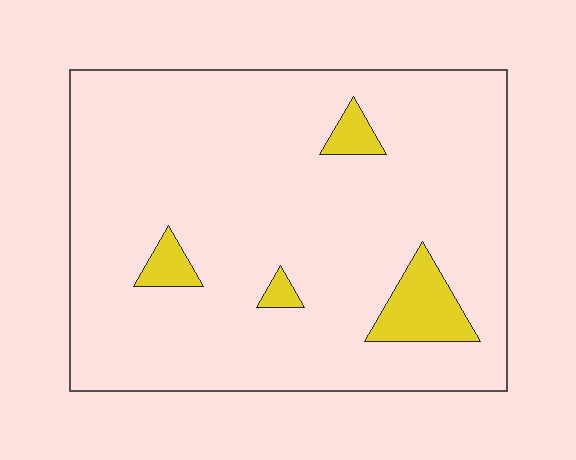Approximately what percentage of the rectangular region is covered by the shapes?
Approximately 10%.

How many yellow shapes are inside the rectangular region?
4.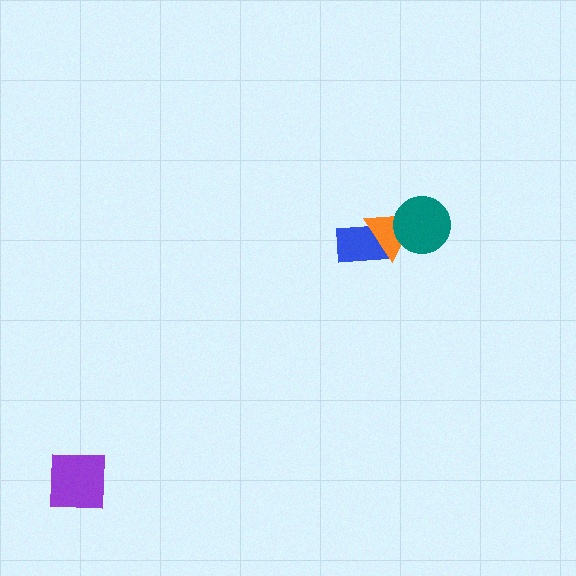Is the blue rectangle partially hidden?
Yes, it is partially covered by another shape.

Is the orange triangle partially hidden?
Yes, it is partially covered by another shape.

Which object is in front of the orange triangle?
The teal circle is in front of the orange triangle.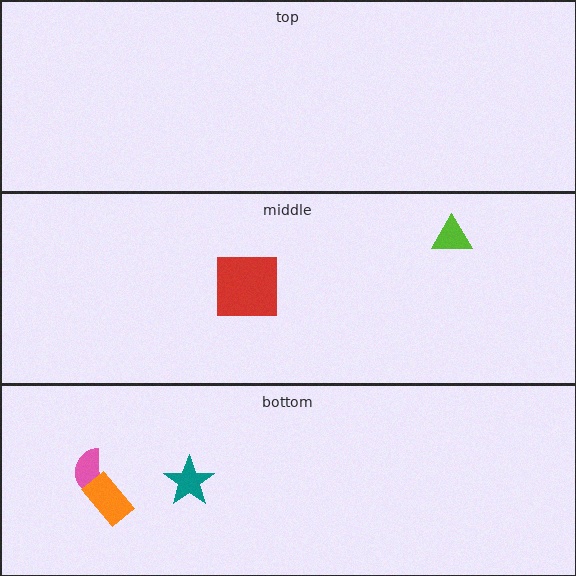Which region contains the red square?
The middle region.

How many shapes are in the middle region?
2.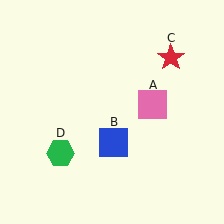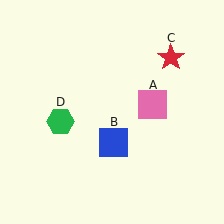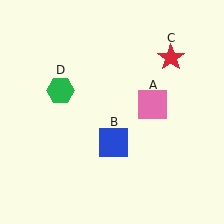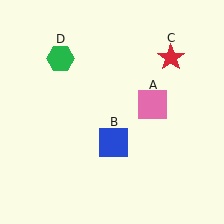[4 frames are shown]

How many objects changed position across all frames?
1 object changed position: green hexagon (object D).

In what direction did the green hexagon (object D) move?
The green hexagon (object D) moved up.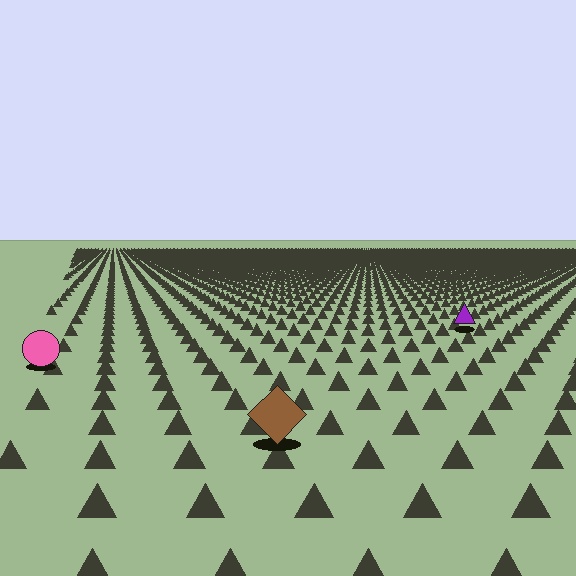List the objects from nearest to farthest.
From nearest to farthest: the brown diamond, the pink circle, the purple triangle.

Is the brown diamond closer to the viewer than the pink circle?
Yes. The brown diamond is closer — you can tell from the texture gradient: the ground texture is coarser near it.